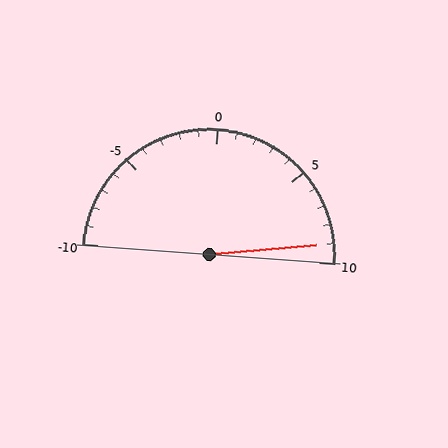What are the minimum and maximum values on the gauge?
The gauge ranges from -10 to 10.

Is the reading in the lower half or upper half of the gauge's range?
The reading is in the upper half of the range (-10 to 10).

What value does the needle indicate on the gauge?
The needle indicates approximately 9.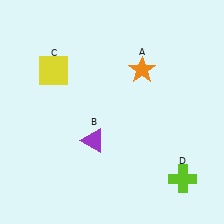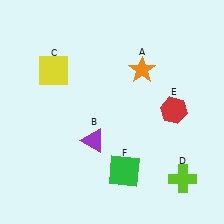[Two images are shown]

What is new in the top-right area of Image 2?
A red hexagon (E) was added in the top-right area of Image 2.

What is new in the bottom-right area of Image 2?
A green square (F) was added in the bottom-right area of Image 2.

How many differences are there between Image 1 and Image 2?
There are 2 differences between the two images.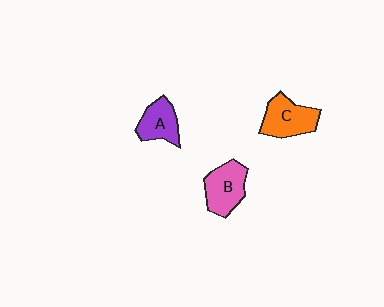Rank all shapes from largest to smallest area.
From largest to smallest: C (orange), B (pink), A (purple).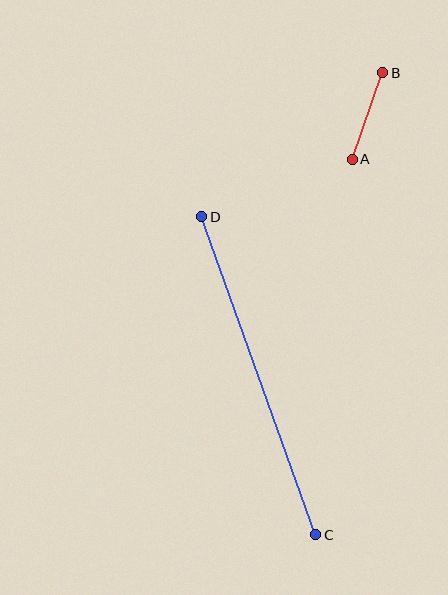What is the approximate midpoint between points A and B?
The midpoint is at approximately (368, 116) pixels.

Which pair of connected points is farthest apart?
Points C and D are farthest apart.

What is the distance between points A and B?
The distance is approximately 92 pixels.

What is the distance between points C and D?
The distance is approximately 338 pixels.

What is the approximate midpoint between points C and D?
The midpoint is at approximately (259, 376) pixels.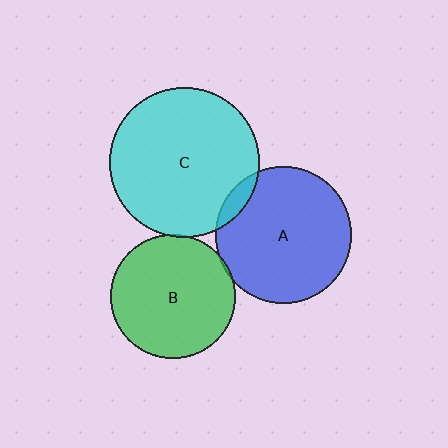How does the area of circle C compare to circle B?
Approximately 1.4 times.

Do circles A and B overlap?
Yes.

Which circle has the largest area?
Circle C (cyan).